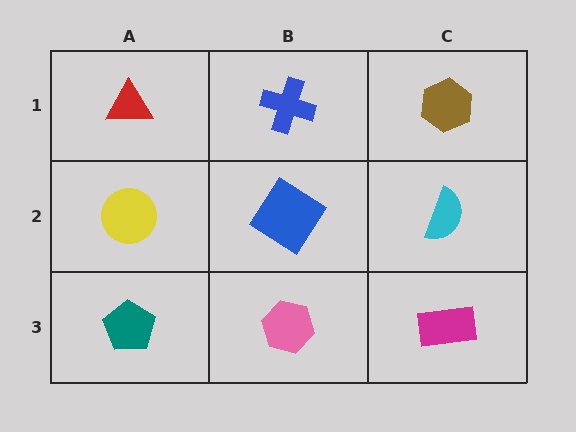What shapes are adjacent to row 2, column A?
A red triangle (row 1, column A), a teal pentagon (row 3, column A), a blue diamond (row 2, column B).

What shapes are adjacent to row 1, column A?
A yellow circle (row 2, column A), a blue cross (row 1, column B).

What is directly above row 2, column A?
A red triangle.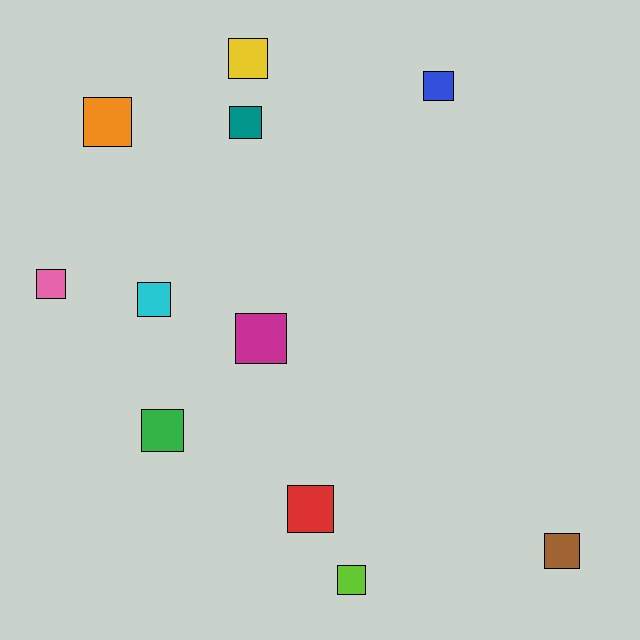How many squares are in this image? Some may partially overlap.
There are 11 squares.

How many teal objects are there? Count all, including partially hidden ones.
There is 1 teal object.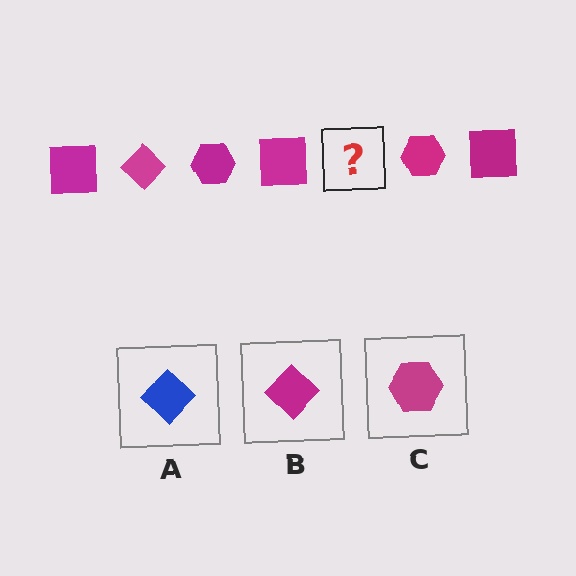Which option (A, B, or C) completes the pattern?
B.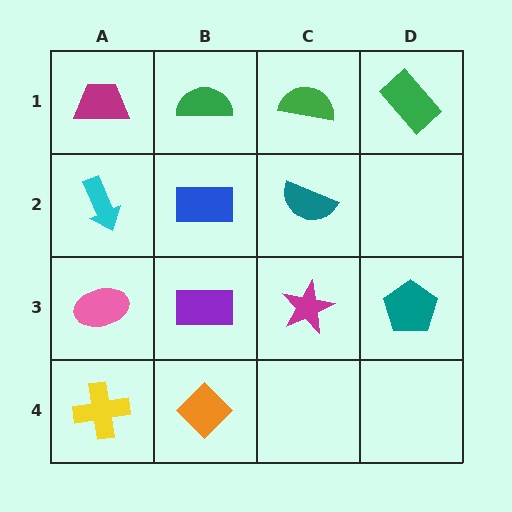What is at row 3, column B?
A purple rectangle.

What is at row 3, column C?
A magenta star.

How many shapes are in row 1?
4 shapes.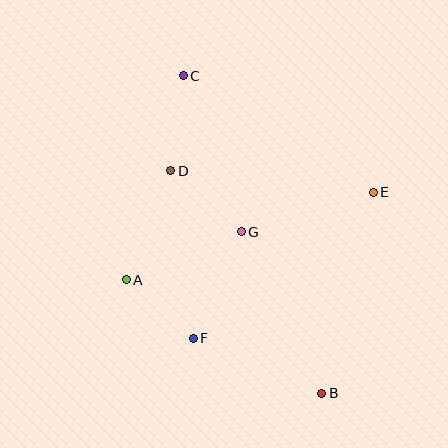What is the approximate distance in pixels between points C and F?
The distance between C and F is approximately 263 pixels.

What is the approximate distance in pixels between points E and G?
The distance between E and G is approximately 138 pixels.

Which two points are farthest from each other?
Points B and C are farthest from each other.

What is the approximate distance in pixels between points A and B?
The distance between A and B is approximately 226 pixels.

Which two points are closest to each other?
Points A and F are closest to each other.